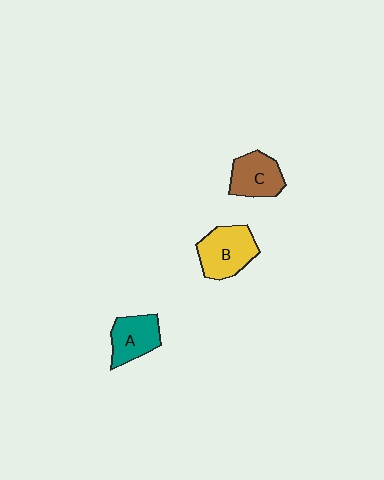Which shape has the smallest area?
Shape C (brown).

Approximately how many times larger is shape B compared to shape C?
Approximately 1.2 times.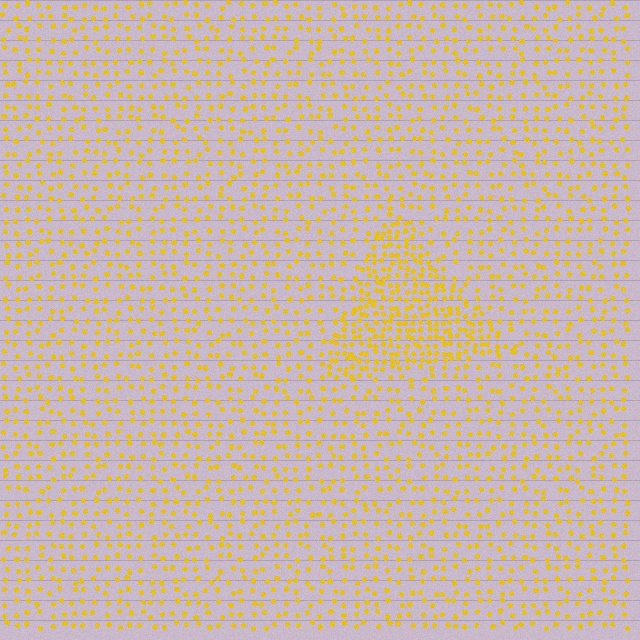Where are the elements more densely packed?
The elements are more densely packed inside the triangle boundary.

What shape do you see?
I see a triangle.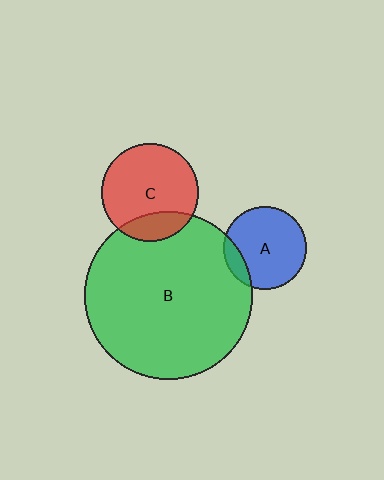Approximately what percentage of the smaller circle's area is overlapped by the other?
Approximately 15%.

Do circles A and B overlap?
Yes.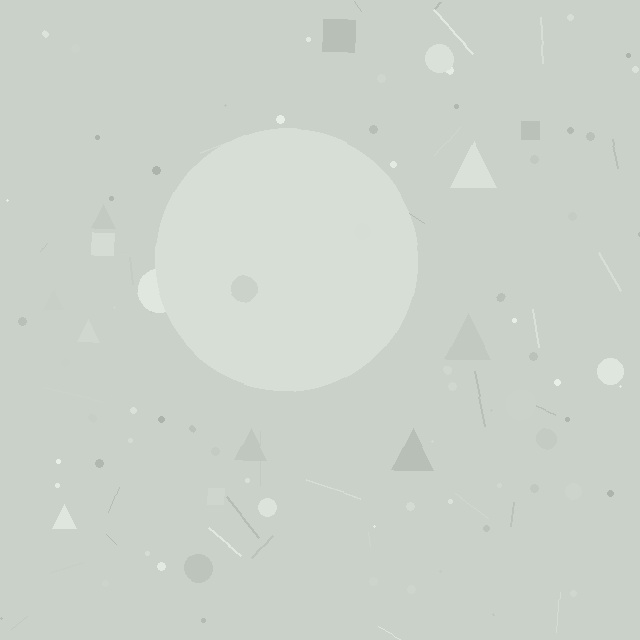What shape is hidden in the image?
A circle is hidden in the image.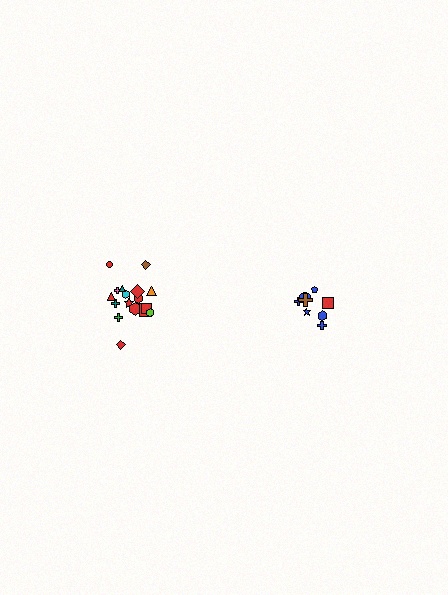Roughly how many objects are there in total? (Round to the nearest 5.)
Roughly 25 objects in total.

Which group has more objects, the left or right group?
The left group.